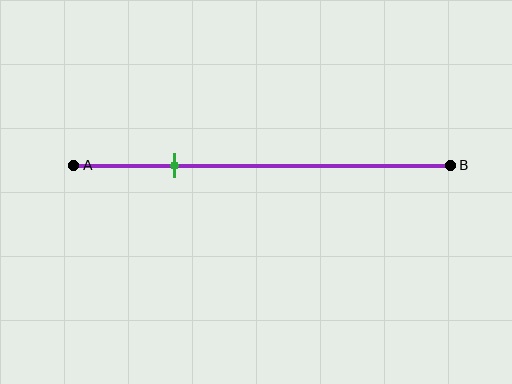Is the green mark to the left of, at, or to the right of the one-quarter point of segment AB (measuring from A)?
The green mark is approximately at the one-quarter point of segment AB.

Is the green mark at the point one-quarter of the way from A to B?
Yes, the mark is approximately at the one-quarter point.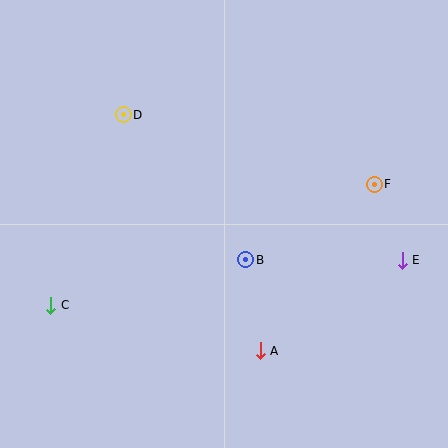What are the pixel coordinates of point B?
Point B is at (246, 260).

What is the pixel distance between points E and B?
The distance between E and B is 157 pixels.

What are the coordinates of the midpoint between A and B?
The midpoint between A and B is at (253, 305).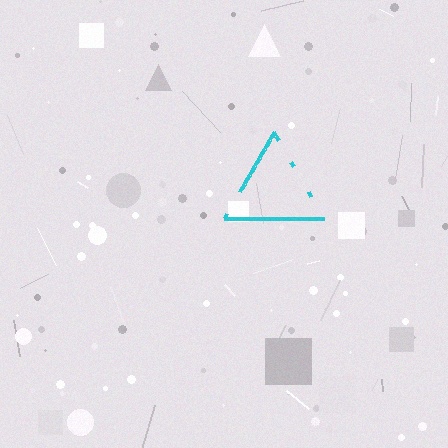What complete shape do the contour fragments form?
The contour fragments form a triangle.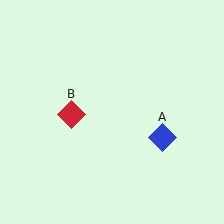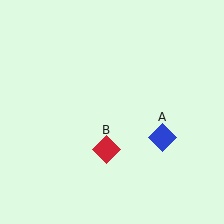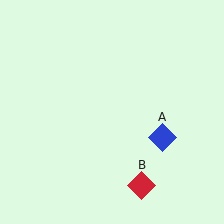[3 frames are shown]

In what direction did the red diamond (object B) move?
The red diamond (object B) moved down and to the right.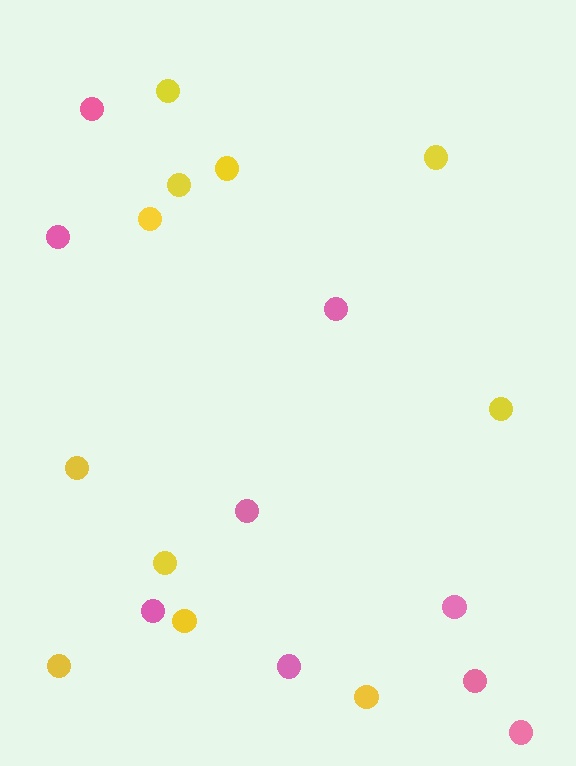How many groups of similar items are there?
There are 2 groups: one group of yellow circles (11) and one group of pink circles (9).